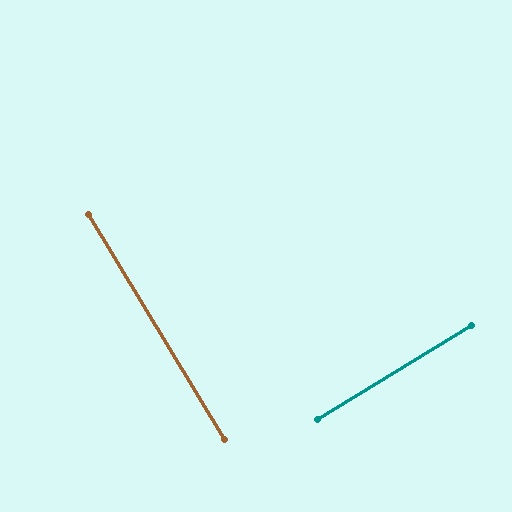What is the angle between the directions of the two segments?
Approximately 90 degrees.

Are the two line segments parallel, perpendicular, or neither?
Perpendicular — they meet at approximately 90°.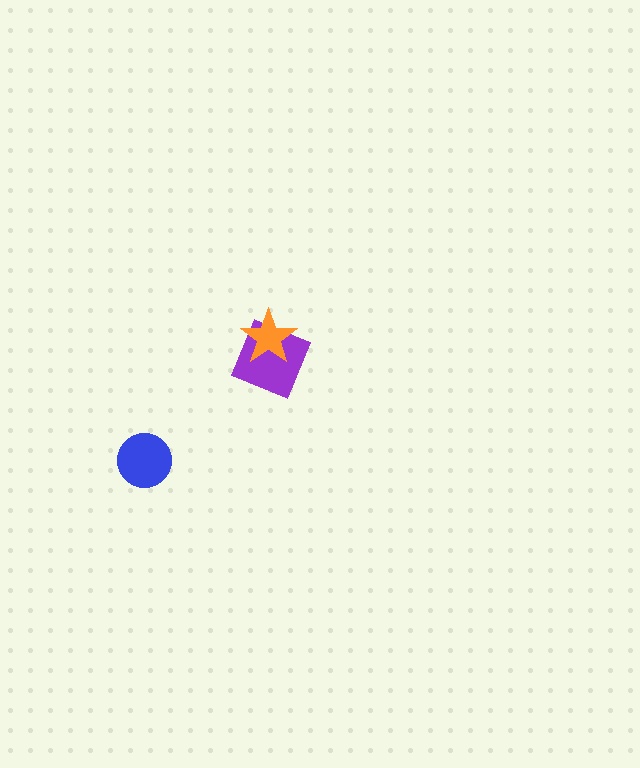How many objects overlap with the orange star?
1 object overlaps with the orange star.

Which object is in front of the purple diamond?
The orange star is in front of the purple diamond.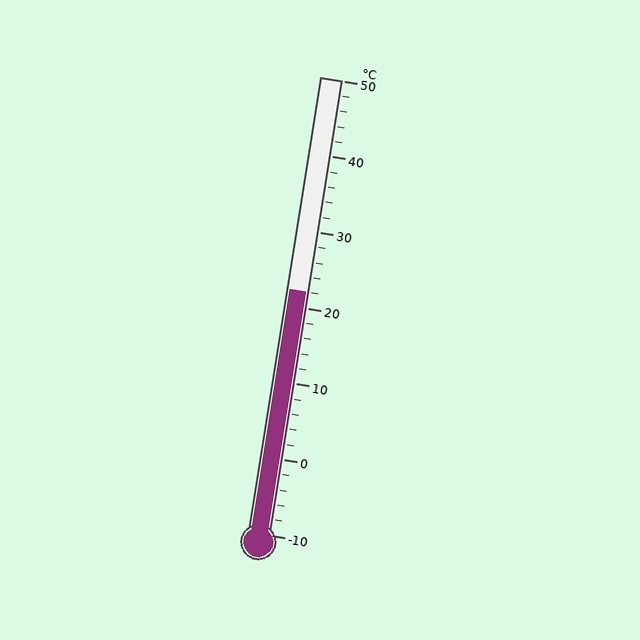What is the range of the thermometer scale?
The thermometer scale ranges from -10°C to 50°C.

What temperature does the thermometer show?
The thermometer shows approximately 22°C.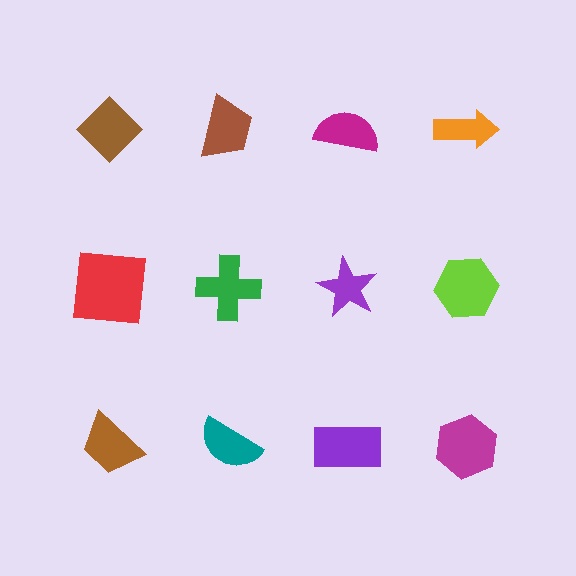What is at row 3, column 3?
A purple rectangle.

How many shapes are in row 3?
4 shapes.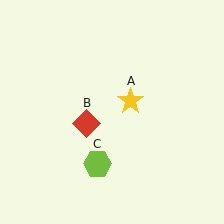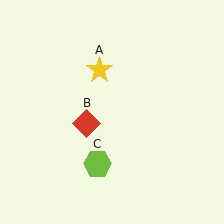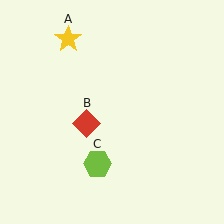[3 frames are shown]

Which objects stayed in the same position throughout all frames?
Red diamond (object B) and lime hexagon (object C) remained stationary.